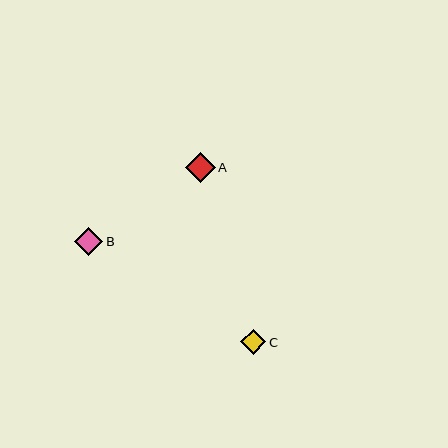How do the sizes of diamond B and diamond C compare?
Diamond B and diamond C are approximately the same size.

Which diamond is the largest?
Diamond A is the largest with a size of approximately 30 pixels.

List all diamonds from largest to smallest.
From largest to smallest: A, B, C.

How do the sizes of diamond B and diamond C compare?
Diamond B and diamond C are approximately the same size.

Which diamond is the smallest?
Diamond C is the smallest with a size of approximately 25 pixels.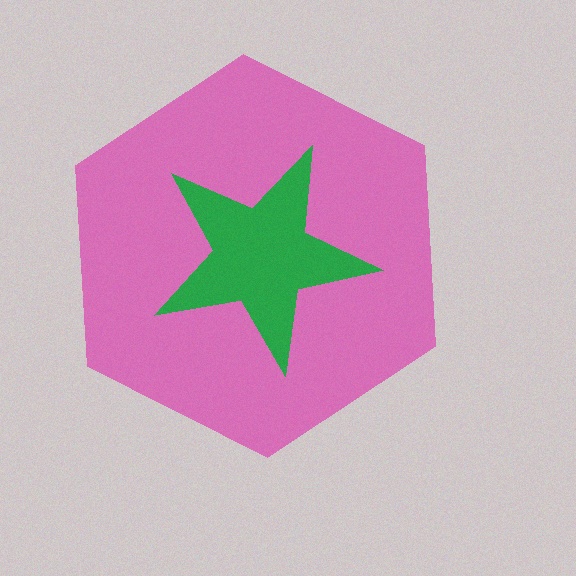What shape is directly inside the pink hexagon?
The green star.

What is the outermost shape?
The pink hexagon.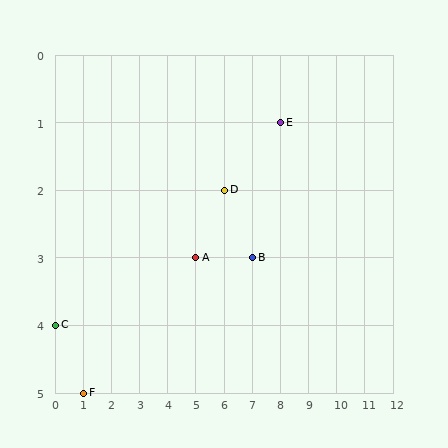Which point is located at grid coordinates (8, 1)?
Point E is at (8, 1).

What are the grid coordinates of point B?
Point B is at grid coordinates (7, 3).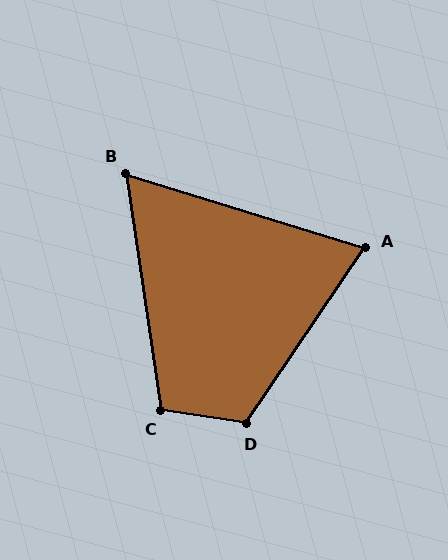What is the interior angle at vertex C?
Approximately 107 degrees (obtuse).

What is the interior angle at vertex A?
Approximately 73 degrees (acute).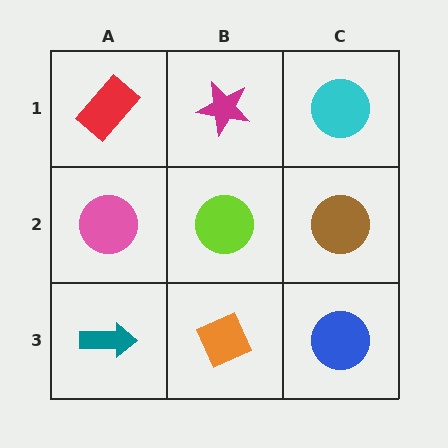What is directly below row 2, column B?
An orange diamond.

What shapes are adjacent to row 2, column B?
A magenta star (row 1, column B), an orange diamond (row 3, column B), a pink circle (row 2, column A), a brown circle (row 2, column C).